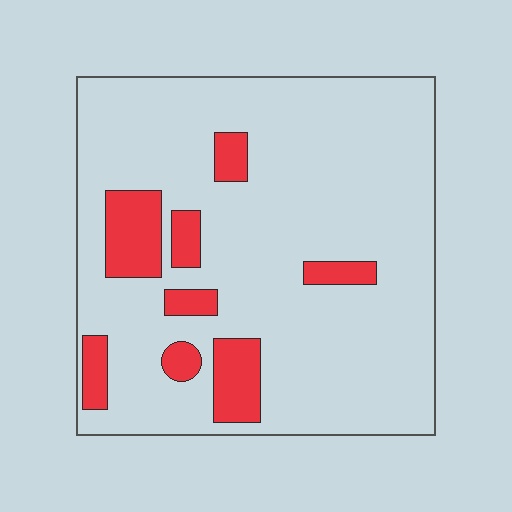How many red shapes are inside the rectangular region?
8.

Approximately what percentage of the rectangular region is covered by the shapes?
Approximately 15%.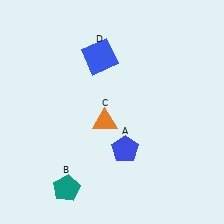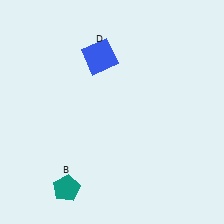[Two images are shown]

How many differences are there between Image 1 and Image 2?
There are 2 differences between the two images.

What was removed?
The orange triangle (C), the blue pentagon (A) were removed in Image 2.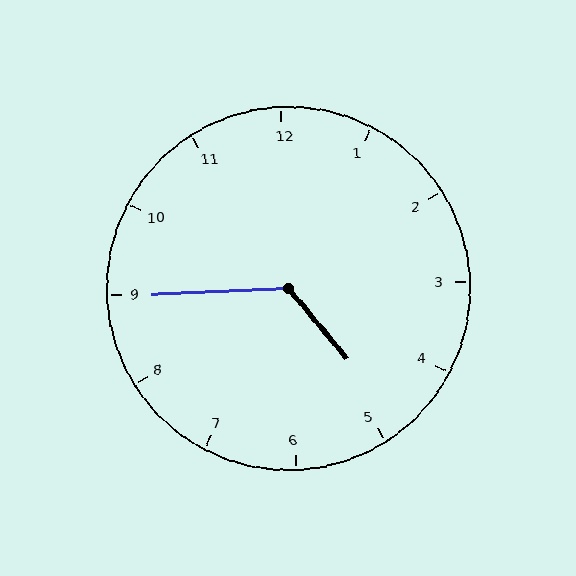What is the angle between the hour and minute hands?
Approximately 128 degrees.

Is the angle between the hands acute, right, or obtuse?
It is obtuse.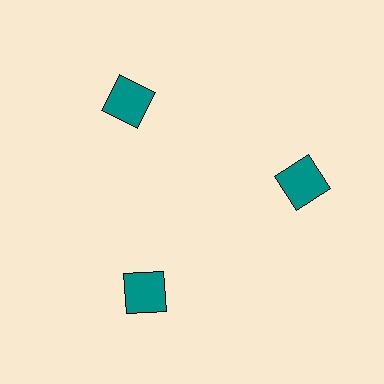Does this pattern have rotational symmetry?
Yes, this pattern has 3-fold rotational symmetry. It looks the same after rotating 120 degrees around the center.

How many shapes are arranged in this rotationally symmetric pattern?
There are 3 shapes, arranged in 3 groups of 1.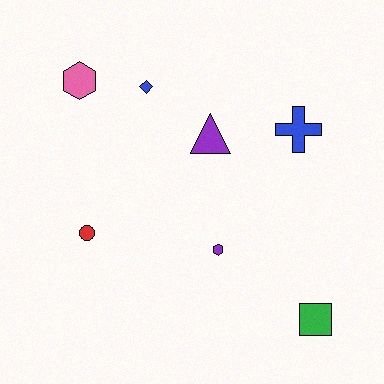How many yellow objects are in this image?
There are no yellow objects.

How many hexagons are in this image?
There are 2 hexagons.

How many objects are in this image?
There are 7 objects.